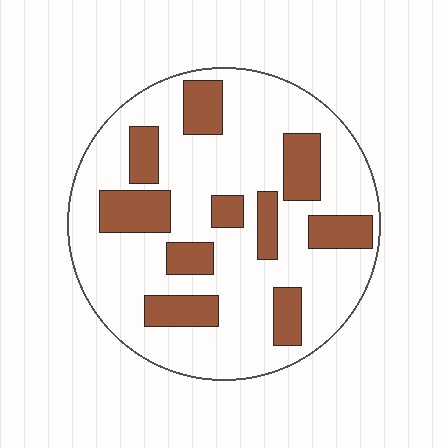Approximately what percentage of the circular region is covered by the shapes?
Approximately 25%.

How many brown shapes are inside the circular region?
10.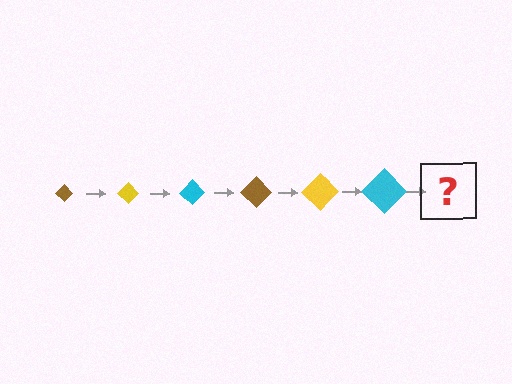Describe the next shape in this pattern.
It should be a brown diamond, larger than the previous one.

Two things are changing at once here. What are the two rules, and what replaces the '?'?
The two rules are that the diamond grows larger each step and the color cycles through brown, yellow, and cyan. The '?' should be a brown diamond, larger than the previous one.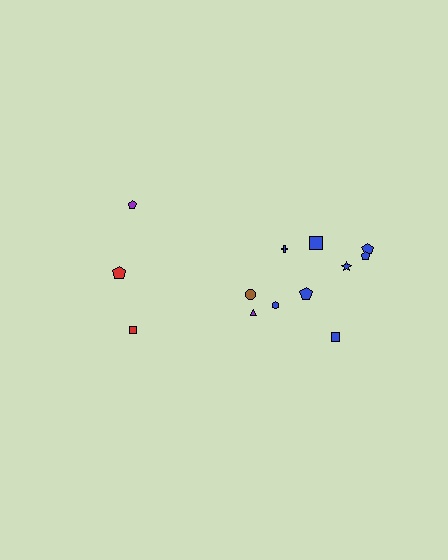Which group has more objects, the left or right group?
The right group.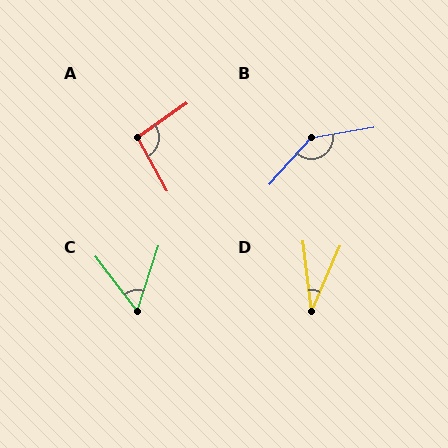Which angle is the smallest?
D, at approximately 30 degrees.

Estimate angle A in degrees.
Approximately 96 degrees.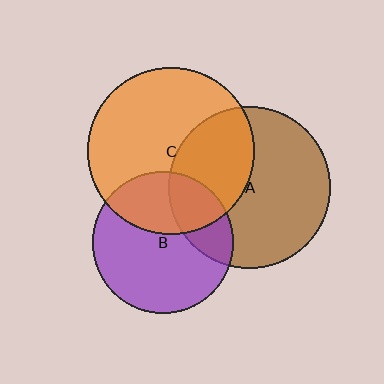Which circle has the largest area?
Circle C (orange).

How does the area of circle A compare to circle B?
Approximately 1.3 times.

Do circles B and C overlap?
Yes.